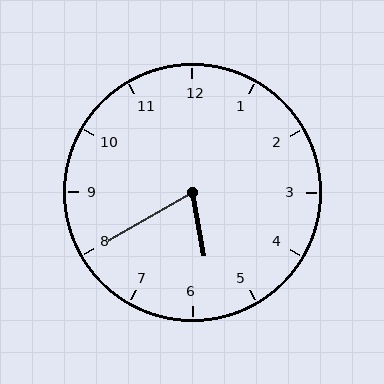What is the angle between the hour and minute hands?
Approximately 70 degrees.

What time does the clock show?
5:40.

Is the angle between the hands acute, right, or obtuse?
It is acute.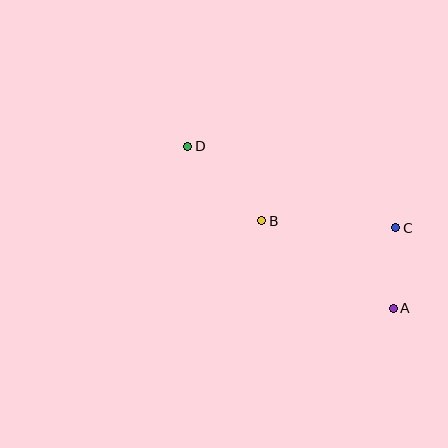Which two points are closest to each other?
Points A and C are closest to each other.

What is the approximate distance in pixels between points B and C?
The distance between B and C is approximately 134 pixels.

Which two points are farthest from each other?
Points A and D are farthest from each other.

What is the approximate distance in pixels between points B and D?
The distance between B and D is approximately 105 pixels.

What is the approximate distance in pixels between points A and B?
The distance between A and B is approximately 158 pixels.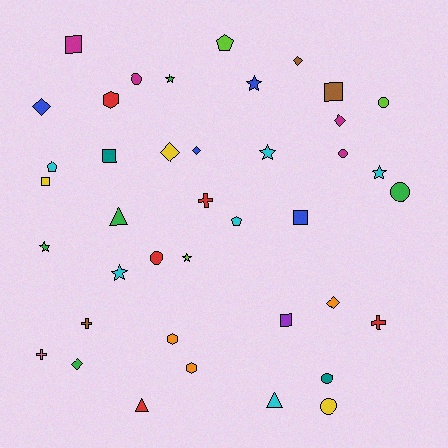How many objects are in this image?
There are 40 objects.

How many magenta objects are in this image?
There are 4 magenta objects.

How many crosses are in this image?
There are 4 crosses.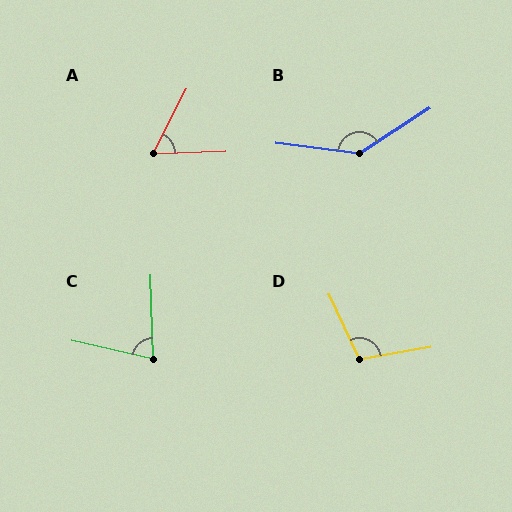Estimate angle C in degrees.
Approximately 75 degrees.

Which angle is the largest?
B, at approximately 140 degrees.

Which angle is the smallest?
A, at approximately 61 degrees.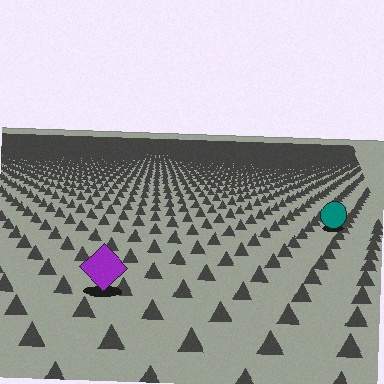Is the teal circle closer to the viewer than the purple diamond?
No. The purple diamond is closer — you can tell from the texture gradient: the ground texture is coarser near it.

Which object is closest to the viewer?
The purple diamond is closest. The texture marks near it are larger and more spread out.